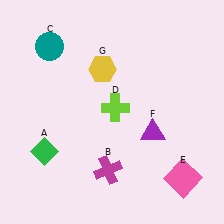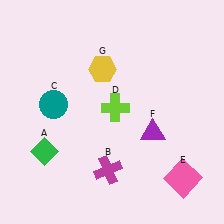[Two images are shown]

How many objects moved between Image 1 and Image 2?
1 object moved between the two images.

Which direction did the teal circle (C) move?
The teal circle (C) moved down.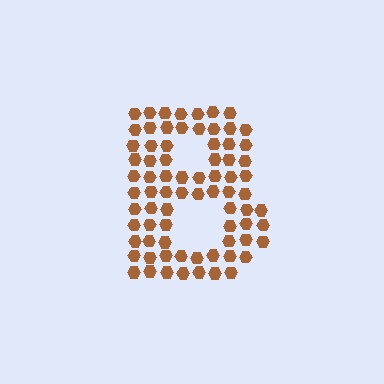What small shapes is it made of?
It is made of small hexagons.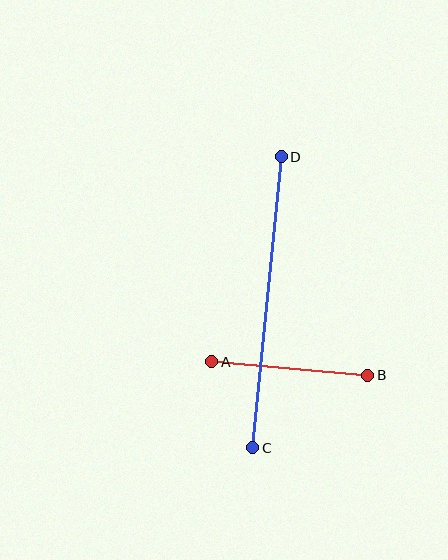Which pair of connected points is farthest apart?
Points C and D are farthest apart.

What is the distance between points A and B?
The distance is approximately 157 pixels.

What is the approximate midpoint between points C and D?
The midpoint is at approximately (267, 302) pixels.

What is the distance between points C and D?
The distance is approximately 293 pixels.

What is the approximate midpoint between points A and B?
The midpoint is at approximately (290, 368) pixels.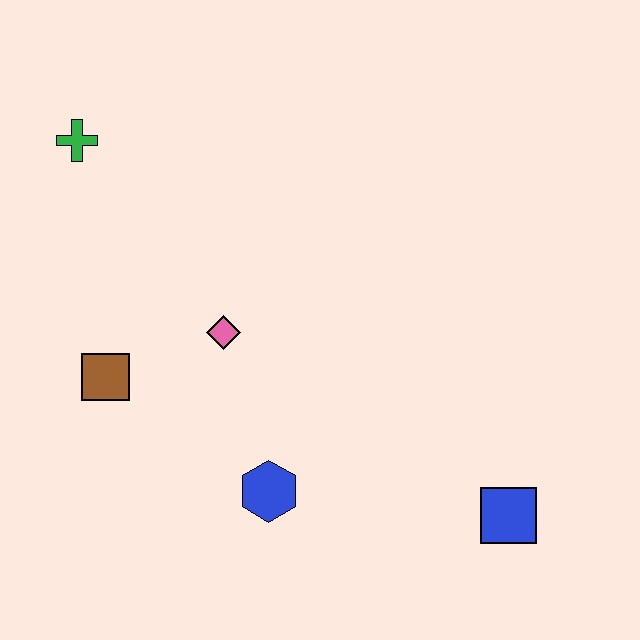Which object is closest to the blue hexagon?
The pink diamond is closest to the blue hexagon.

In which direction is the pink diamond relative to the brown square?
The pink diamond is to the right of the brown square.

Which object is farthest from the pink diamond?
The blue square is farthest from the pink diamond.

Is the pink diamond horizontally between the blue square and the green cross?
Yes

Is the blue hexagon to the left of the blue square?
Yes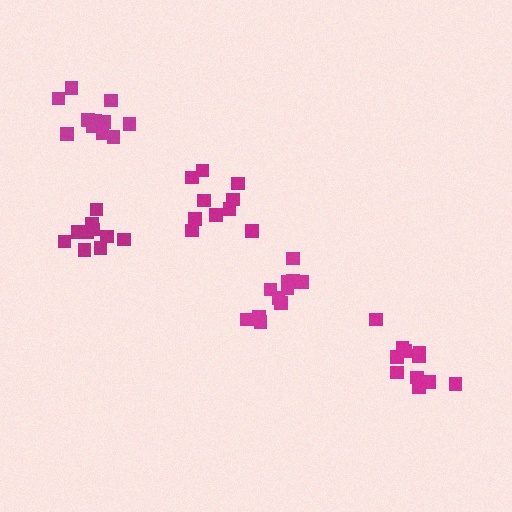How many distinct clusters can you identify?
There are 5 distinct clusters.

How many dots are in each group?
Group 1: 13 dots, Group 2: 11 dots, Group 3: 10 dots, Group 4: 10 dots, Group 5: 11 dots (55 total).